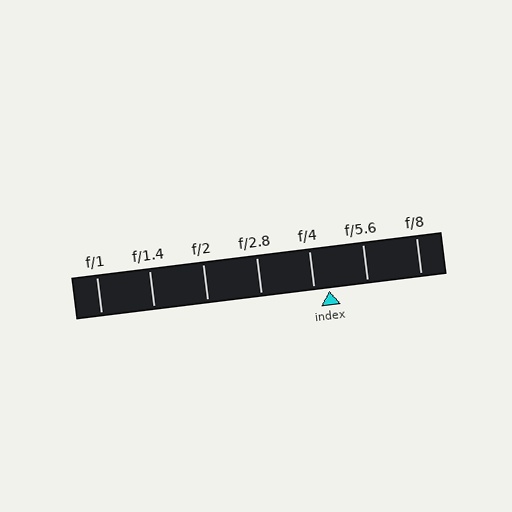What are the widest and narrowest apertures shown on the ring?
The widest aperture shown is f/1 and the narrowest is f/8.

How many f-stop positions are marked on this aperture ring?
There are 7 f-stop positions marked.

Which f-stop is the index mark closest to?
The index mark is closest to f/4.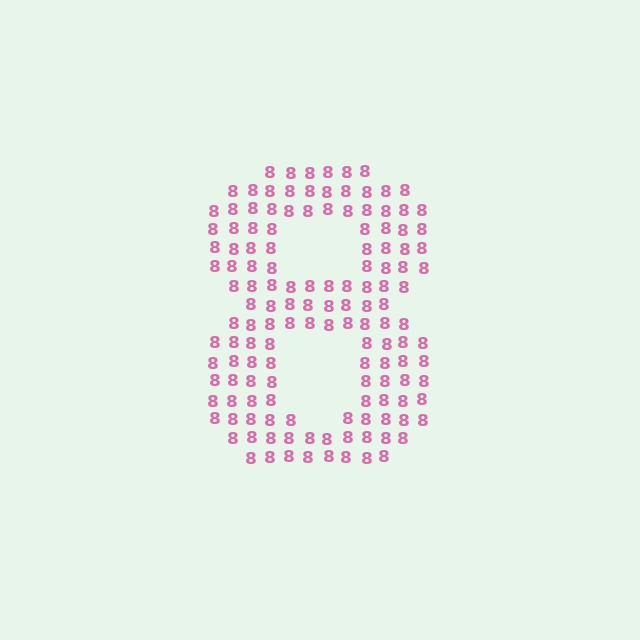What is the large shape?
The large shape is the digit 8.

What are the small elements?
The small elements are digit 8's.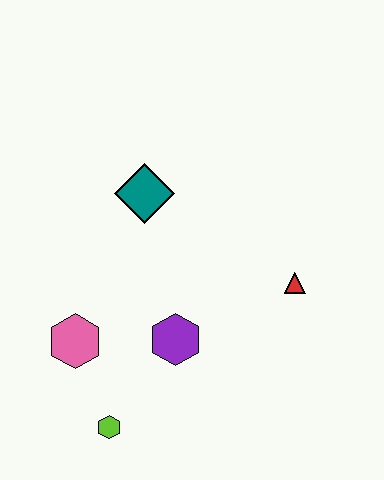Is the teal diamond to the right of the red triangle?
No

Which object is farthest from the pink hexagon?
The red triangle is farthest from the pink hexagon.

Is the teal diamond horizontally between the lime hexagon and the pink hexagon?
No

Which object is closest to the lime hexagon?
The pink hexagon is closest to the lime hexagon.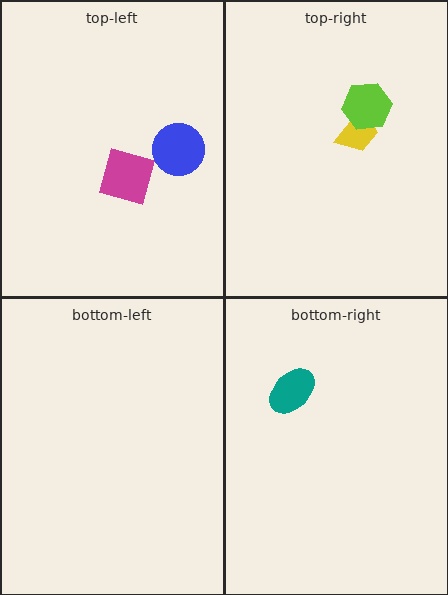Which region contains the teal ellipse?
The bottom-right region.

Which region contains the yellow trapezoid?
The top-right region.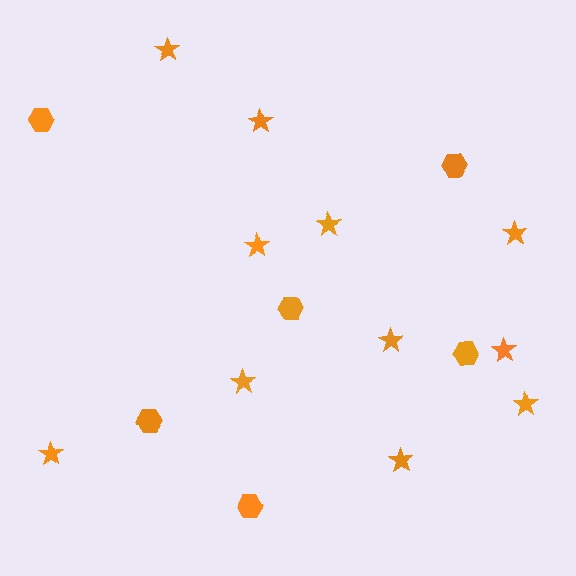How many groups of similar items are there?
There are 2 groups: one group of stars (11) and one group of hexagons (6).